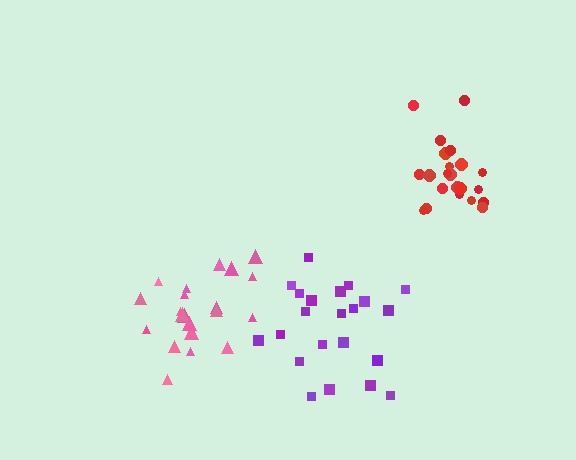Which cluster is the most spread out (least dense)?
Purple.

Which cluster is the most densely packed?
Red.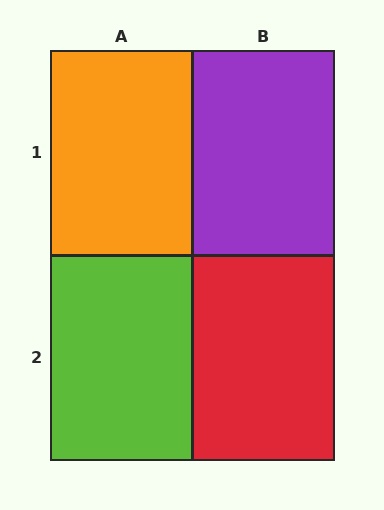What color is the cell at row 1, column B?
Purple.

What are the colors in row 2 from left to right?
Lime, red.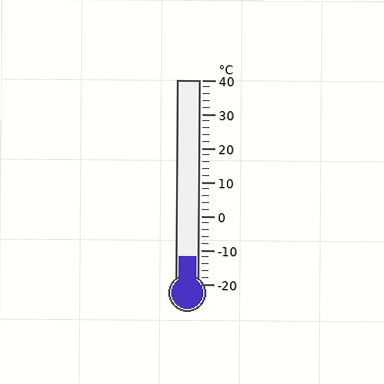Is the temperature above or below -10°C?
The temperature is below -10°C.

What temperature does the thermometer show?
The thermometer shows approximately -12°C.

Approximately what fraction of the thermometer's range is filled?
The thermometer is filled to approximately 15% of its range.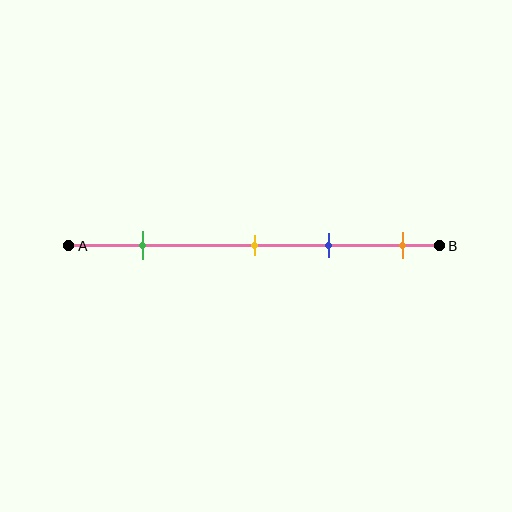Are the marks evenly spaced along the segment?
No, the marks are not evenly spaced.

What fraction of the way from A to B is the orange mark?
The orange mark is approximately 90% (0.9) of the way from A to B.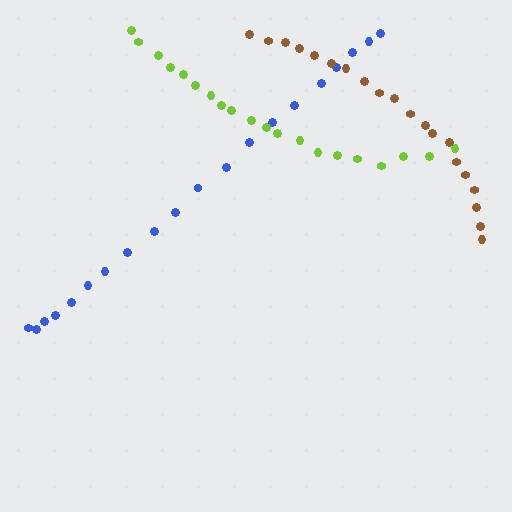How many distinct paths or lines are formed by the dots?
There are 3 distinct paths.